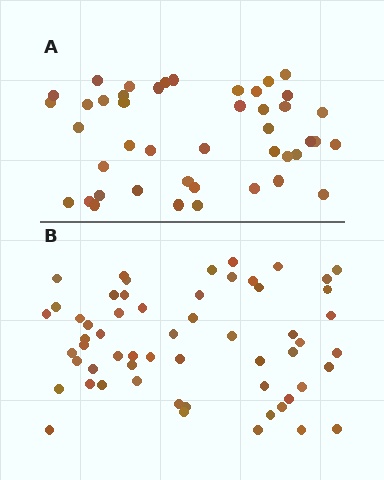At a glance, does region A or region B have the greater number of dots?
Region B (the bottom region) has more dots.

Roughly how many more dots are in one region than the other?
Region B has approximately 15 more dots than region A.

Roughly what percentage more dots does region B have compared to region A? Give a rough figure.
About 30% more.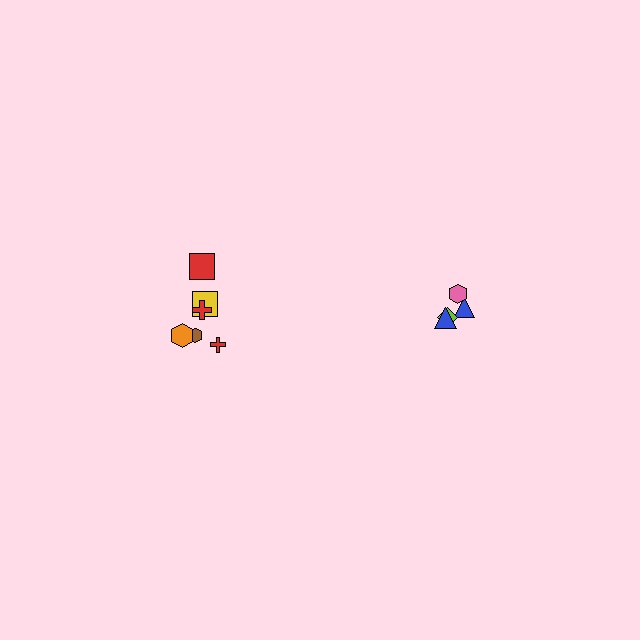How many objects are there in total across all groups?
There are 10 objects.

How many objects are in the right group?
There are 4 objects.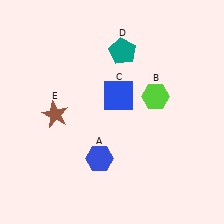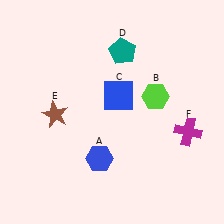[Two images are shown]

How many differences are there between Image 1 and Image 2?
There is 1 difference between the two images.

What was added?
A magenta cross (F) was added in Image 2.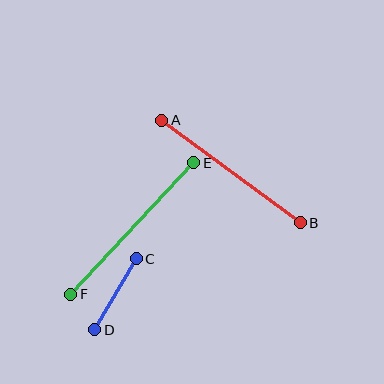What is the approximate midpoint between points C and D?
The midpoint is at approximately (116, 294) pixels.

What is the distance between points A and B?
The distance is approximately 172 pixels.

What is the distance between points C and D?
The distance is approximately 82 pixels.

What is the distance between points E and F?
The distance is approximately 180 pixels.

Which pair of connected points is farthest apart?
Points E and F are farthest apart.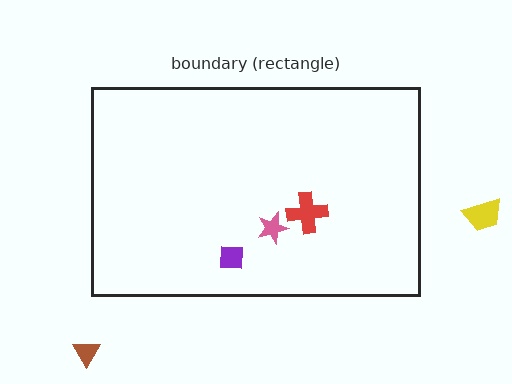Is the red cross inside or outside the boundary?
Inside.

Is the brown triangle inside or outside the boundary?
Outside.